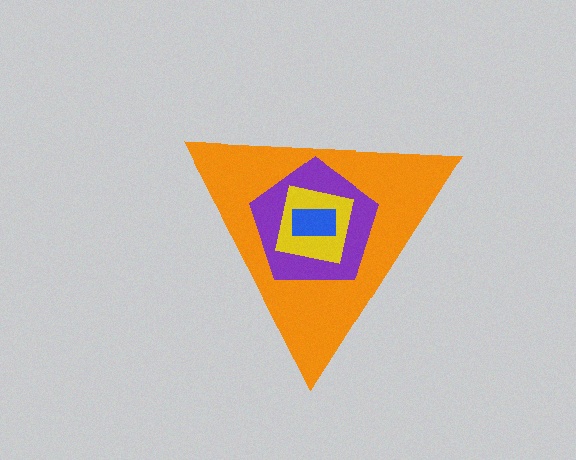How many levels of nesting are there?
4.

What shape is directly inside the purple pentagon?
The yellow square.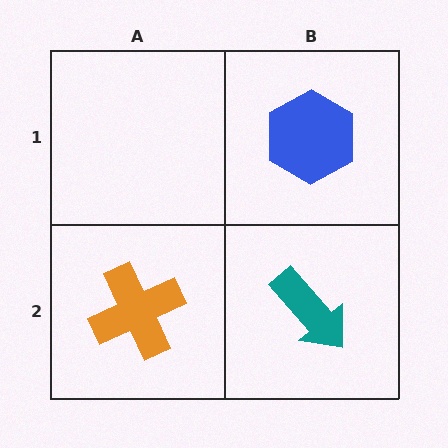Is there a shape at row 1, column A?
No, that cell is empty.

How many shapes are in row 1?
1 shape.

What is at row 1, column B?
A blue hexagon.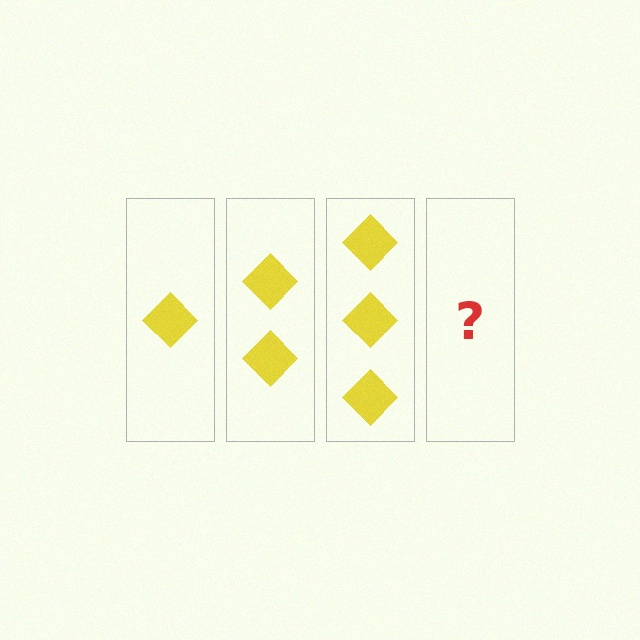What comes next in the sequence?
The next element should be 4 diamonds.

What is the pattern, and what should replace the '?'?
The pattern is that each step adds one more diamond. The '?' should be 4 diamonds.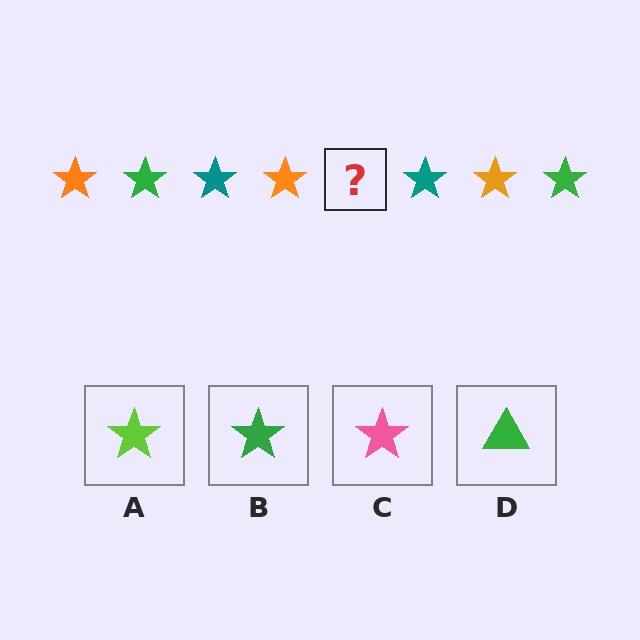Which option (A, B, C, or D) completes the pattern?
B.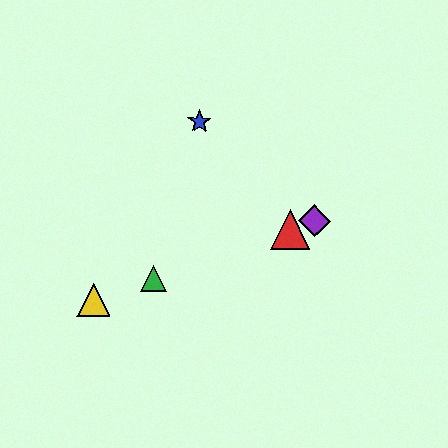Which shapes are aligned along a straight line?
The red triangle, the green triangle, the yellow triangle, the purple diamond are aligned along a straight line.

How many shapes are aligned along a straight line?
4 shapes (the red triangle, the green triangle, the yellow triangle, the purple diamond) are aligned along a straight line.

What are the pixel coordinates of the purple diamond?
The purple diamond is at (314, 221).